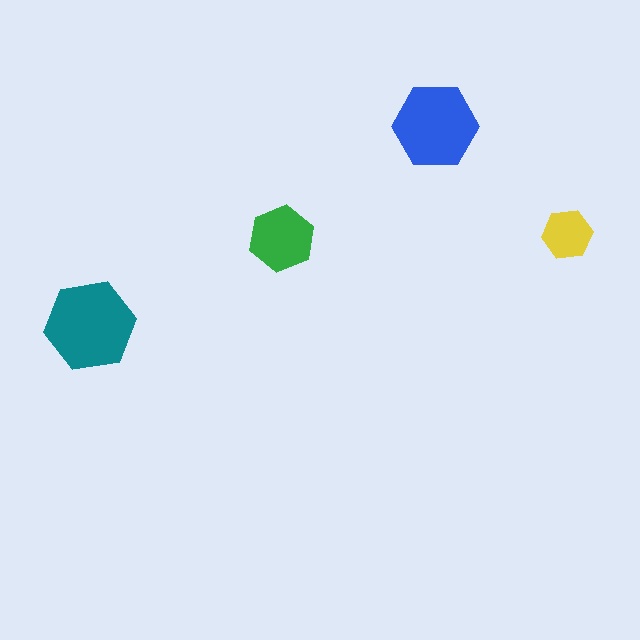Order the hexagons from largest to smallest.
the teal one, the blue one, the green one, the yellow one.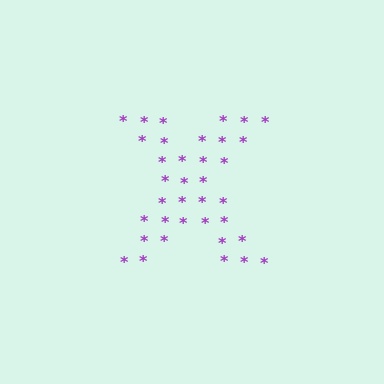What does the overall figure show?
The overall figure shows the letter X.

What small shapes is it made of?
It is made of small asterisks.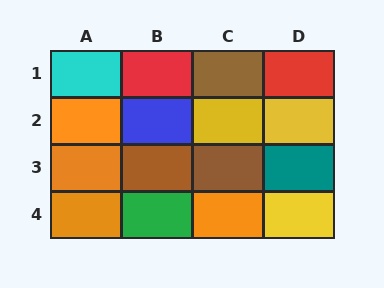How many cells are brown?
3 cells are brown.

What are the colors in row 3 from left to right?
Orange, brown, brown, teal.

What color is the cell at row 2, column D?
Yellow.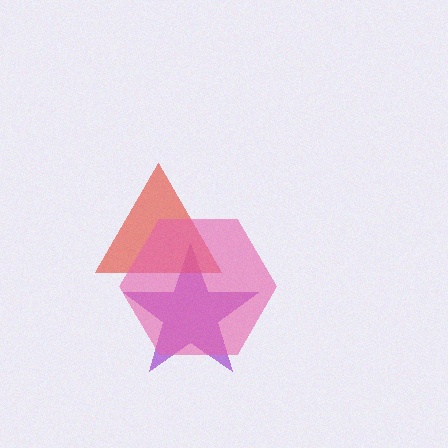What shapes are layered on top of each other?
The layered shapes are: a purple star, a red triangle, a pink hexagon.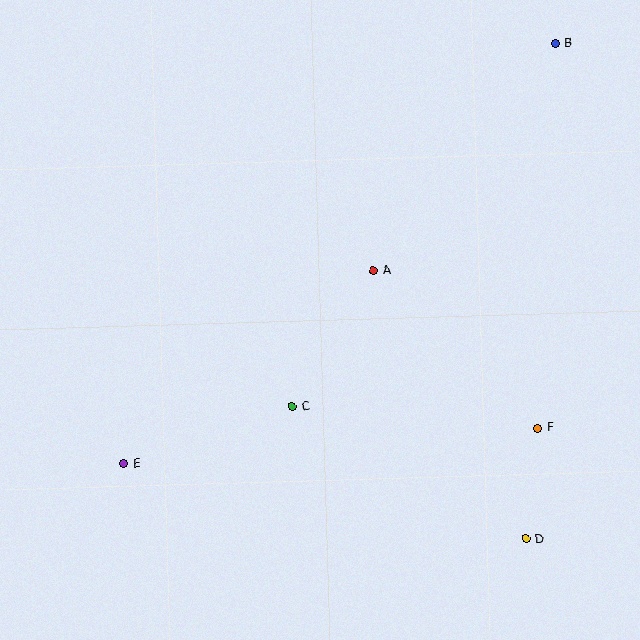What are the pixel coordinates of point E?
Point E is at (124, 463).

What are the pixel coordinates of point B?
Point B is at (555, 43).